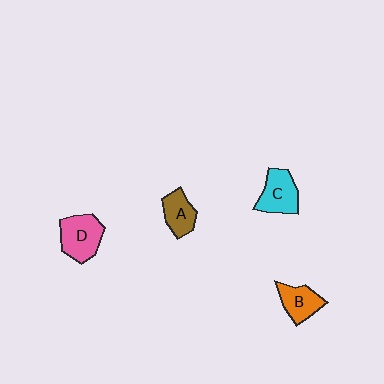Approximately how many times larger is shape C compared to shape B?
Approximately 1.2 times.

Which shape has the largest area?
Shape D (pink).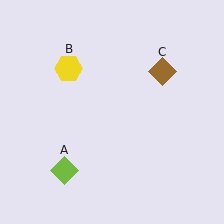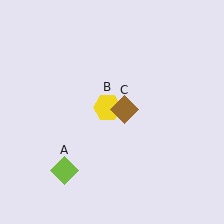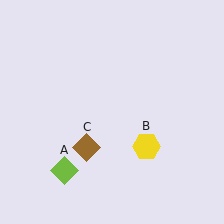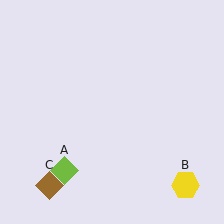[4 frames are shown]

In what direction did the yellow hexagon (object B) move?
The yellow hexagon (object B) moved down and to the right.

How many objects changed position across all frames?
2 objects changed position: yellow hexagon (object B), brown diamond (object C).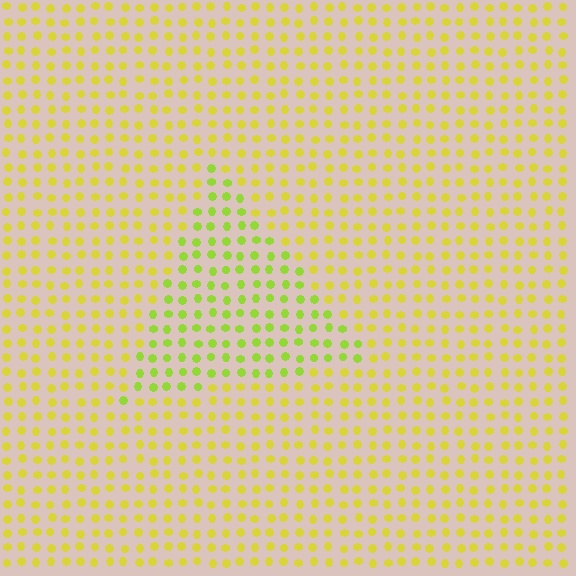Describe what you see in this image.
The image is filled with small yellow elements in a uniform arrangement. A triangle-shaped region is visible where the elements are tinted to a slightly different hue, forming a subtle color boundary.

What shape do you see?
I see a triangle.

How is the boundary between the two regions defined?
The boundary is defined purely by a slight shift in hue (about 28 degrees). Spacing, size, and orientation are identical on both sides.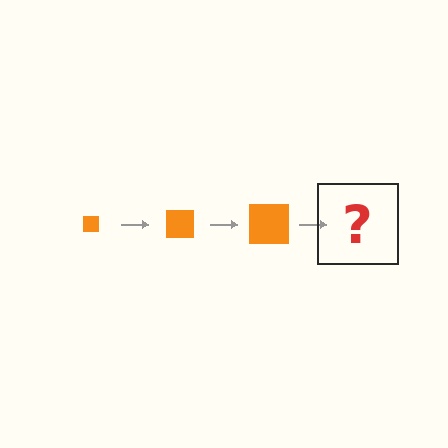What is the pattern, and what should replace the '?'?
The pattern is that the square gets progressively larger each step. The '?' should be an orange square, larger than the previous one.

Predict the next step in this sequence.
The next step is an orange square, larger than the previous one.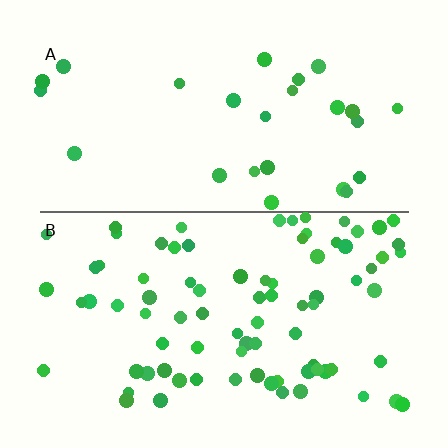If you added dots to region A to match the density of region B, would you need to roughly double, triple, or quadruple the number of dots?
Approximately triple.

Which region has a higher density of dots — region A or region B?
B (the bottom).